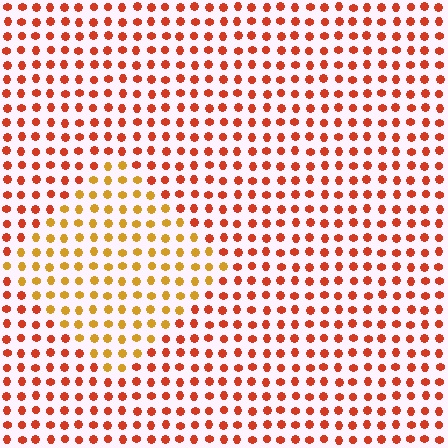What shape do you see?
I see a diamond.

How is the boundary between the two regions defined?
The boundary is defined purely by a slight shift in hue (about 34 degrees). Spacing, size, and orientation are identical on both sides.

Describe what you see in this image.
The image is filled with small red elements in a uniform arrangement. A diamond-shaped region is visible where the elements are tinted to a slightly different hue, forming a subtle color boundary.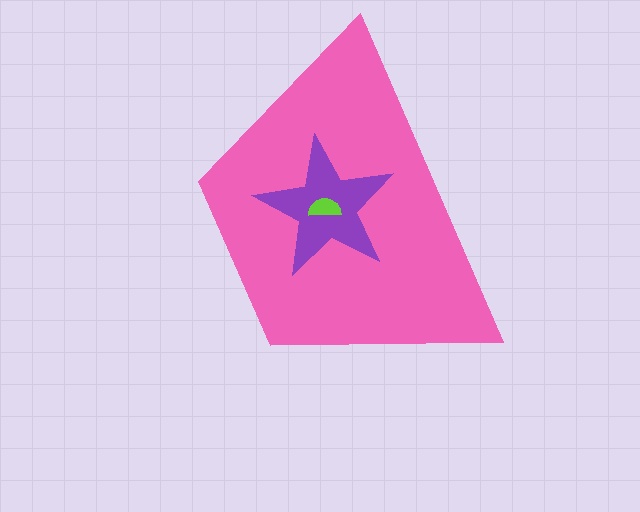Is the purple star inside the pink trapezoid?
Yes.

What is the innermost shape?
The lime semicircle.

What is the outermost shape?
The pink trapezoid.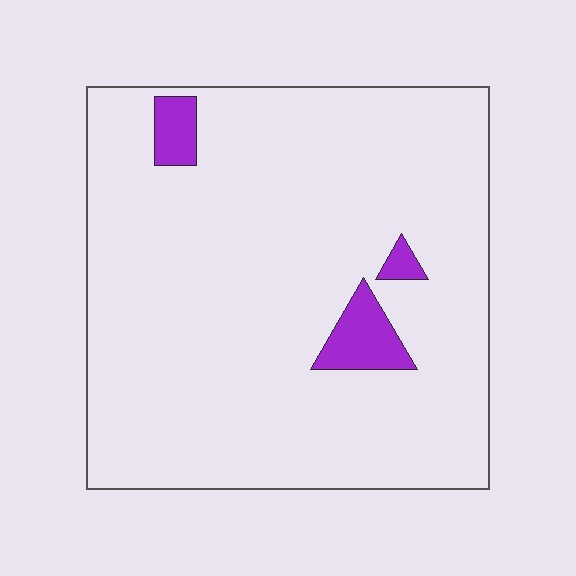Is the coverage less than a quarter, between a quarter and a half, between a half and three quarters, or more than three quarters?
Less than a quarter.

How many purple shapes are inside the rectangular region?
3.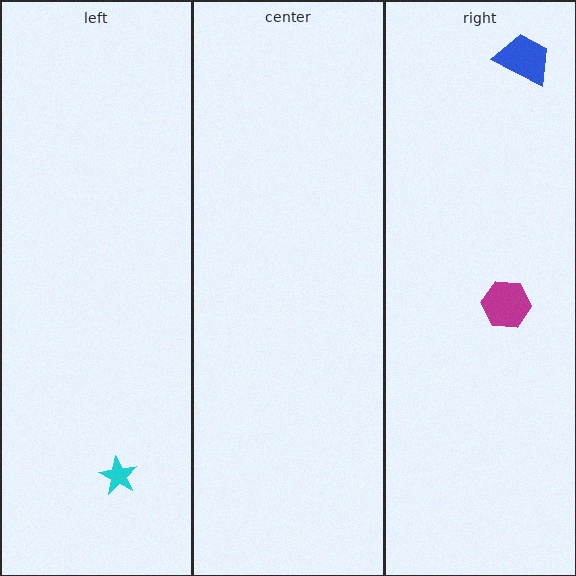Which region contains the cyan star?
The left region.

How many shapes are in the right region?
2.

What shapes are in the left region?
The cyan star.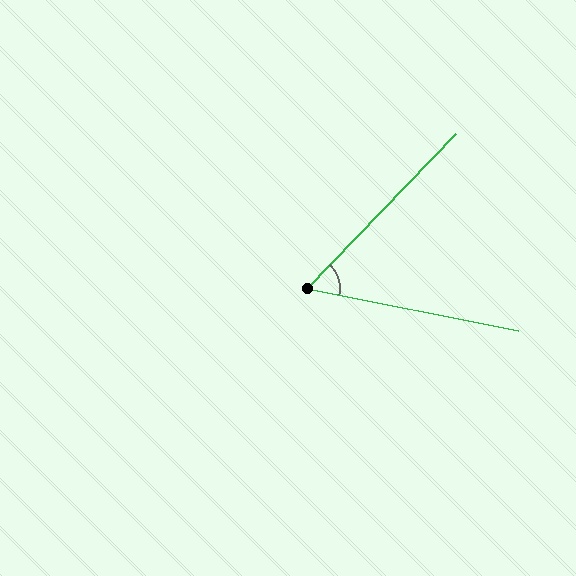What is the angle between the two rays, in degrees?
Approximately 58 degrees.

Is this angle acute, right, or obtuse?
It is acute.